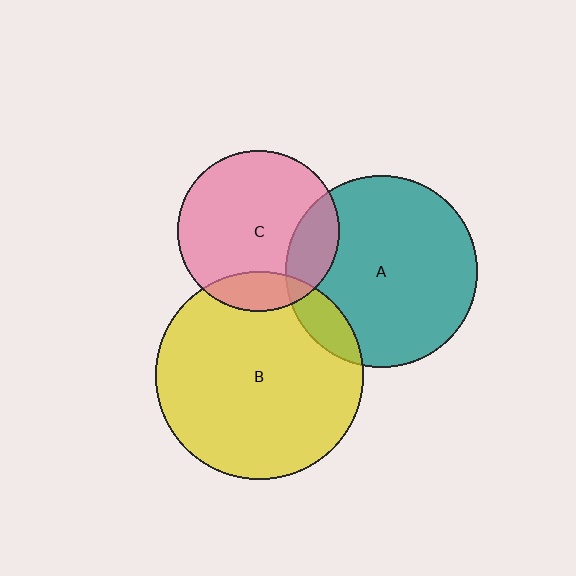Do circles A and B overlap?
Yes.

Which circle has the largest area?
Circle B (yellow).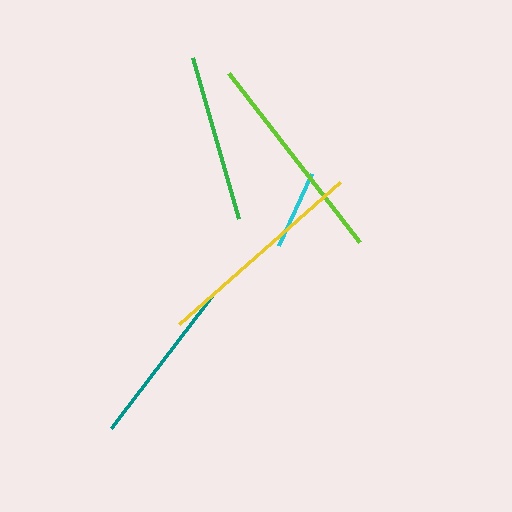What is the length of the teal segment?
The teal segment is approximately 169 pixels long.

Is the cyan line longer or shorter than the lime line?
The lime line is longer than the cyan line.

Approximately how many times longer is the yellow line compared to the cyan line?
The yellow line is approximately 2.7 times the length of the cyan line.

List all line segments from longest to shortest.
From longest to shortest: yellow, lime, teal, green, cyan.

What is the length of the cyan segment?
The cyan segment is approximately 79 pixels long.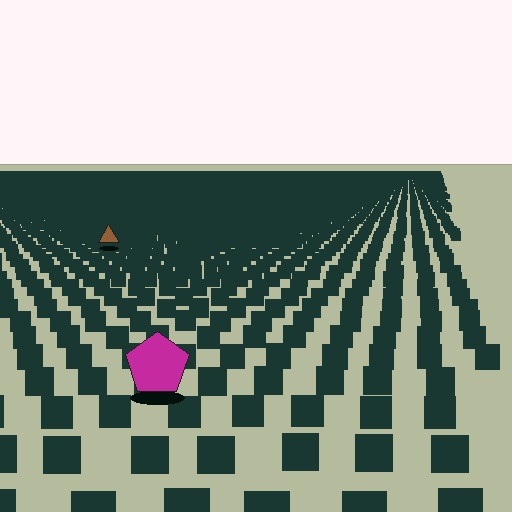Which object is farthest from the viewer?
The brown triangle is farthest from the viewer. It appears smaller and the ground texture around it is denser.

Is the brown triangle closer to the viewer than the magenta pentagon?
No. The magenta pentagon is closer — you can tell from the texture gradient: the ground texture is coarser near it.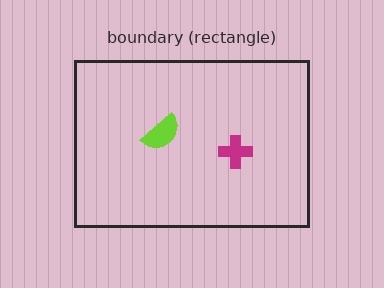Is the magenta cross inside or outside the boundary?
Inside.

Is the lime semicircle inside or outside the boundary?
Inside.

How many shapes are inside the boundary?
2 inside, 0 outside.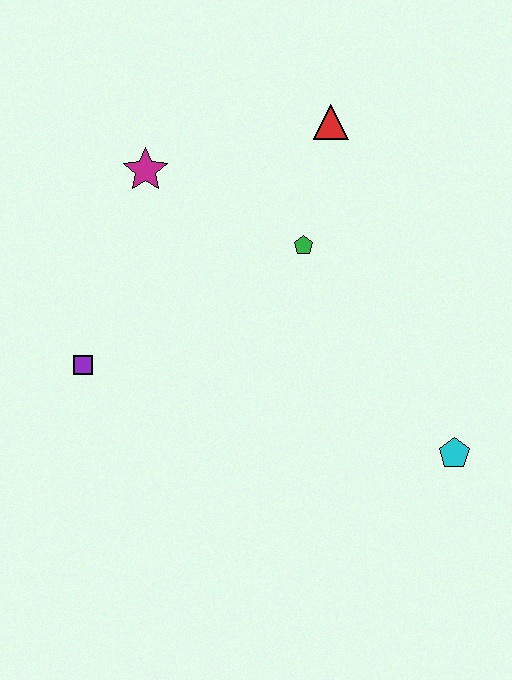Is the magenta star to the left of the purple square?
No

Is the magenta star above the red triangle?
No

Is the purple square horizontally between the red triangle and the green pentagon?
No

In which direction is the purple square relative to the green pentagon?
The purple square is to the left of the green pentagon.